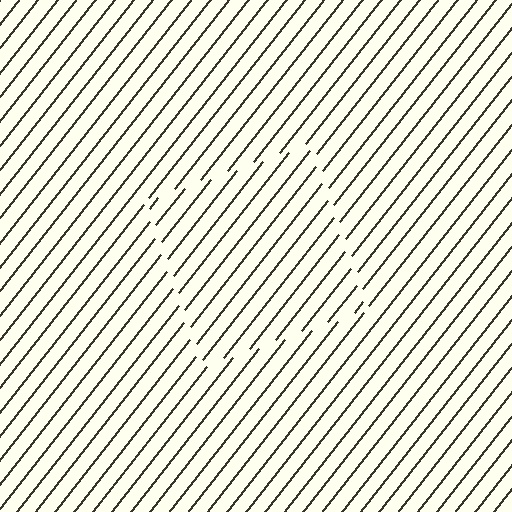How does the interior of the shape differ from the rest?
The interior of the shape contains the same grating, shifted by half a period — the contour is defined by the phase discontinuity where line-ends from the inner and outer gratings abut.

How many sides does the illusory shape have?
4 sides — the line-ends trace a square.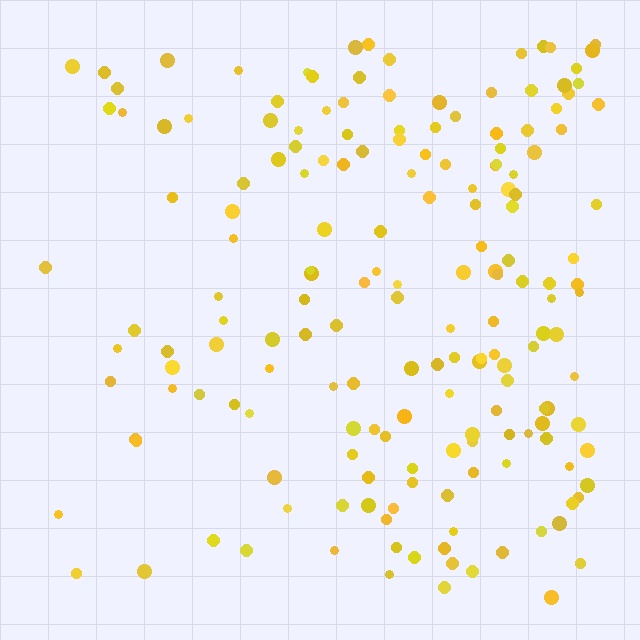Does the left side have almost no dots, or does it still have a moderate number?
Still a moderate number, just noticeably fewer than the right.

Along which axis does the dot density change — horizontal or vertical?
Horizontal.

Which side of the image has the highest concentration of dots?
The right.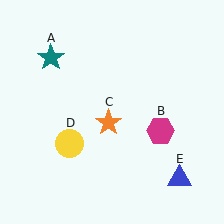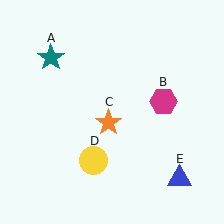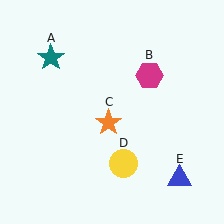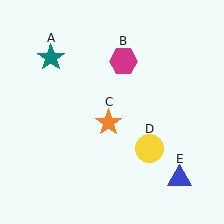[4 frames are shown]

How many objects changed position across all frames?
2 objects changed position: magenta hexagon (object B), yellow circle (object D).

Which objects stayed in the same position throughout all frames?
Teal star (object A) and orange star (object C) and blue triangle (object E) remained stationary.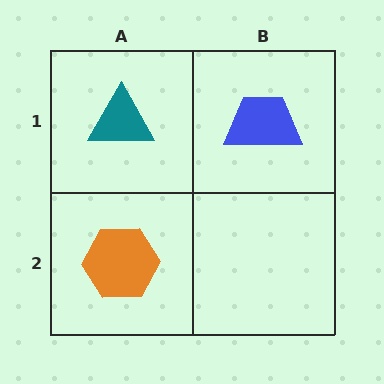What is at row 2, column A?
An orange hexagon.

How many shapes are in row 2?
1 shape.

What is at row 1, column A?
A teal triangle.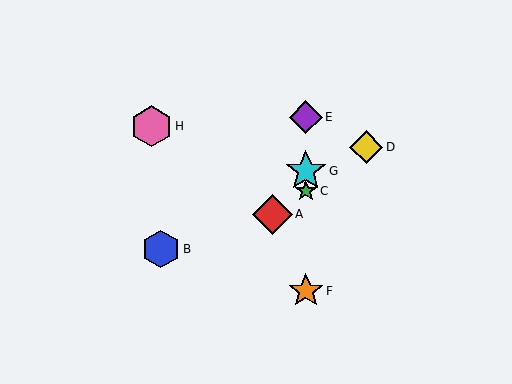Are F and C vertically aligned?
Yes, both are at x≈306.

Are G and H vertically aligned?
No, G is at x≈306 and H is at x≈152.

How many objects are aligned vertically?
4 objects (C, E, F, G) are aligned vertically.